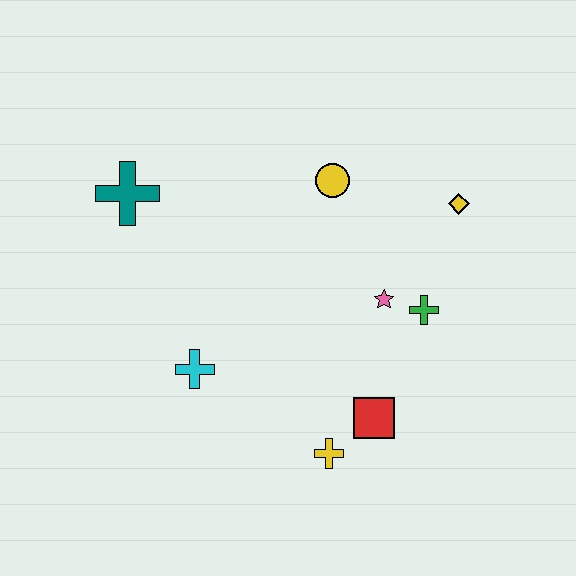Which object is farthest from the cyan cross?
The yellow diamond is farthest from the cyan cross.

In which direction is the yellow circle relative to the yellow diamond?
The yellow circle is to the left of the yellow diamond.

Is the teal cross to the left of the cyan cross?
Yes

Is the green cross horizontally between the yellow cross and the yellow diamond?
Yes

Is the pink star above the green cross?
Yes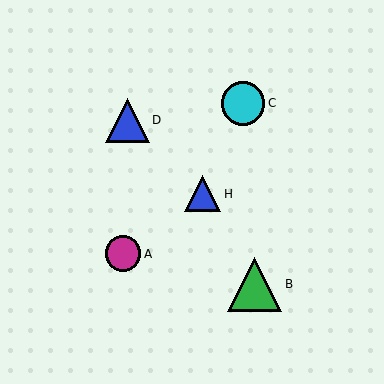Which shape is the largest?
The green triangle (labeled B) is the largest.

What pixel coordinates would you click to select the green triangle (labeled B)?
Click at (255, 284) to select the green triangle B.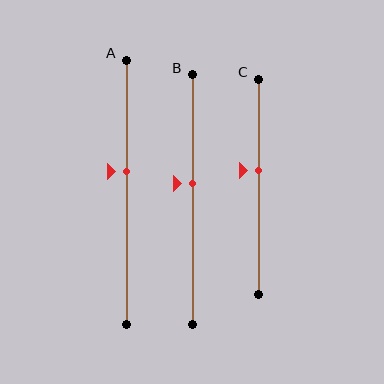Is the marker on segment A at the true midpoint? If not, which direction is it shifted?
No, the marker on segment A is shifted upward by about 8% of the segment length.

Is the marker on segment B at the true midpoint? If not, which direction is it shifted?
No, the marker on segment B is shifted upward by about 6% of the segment length.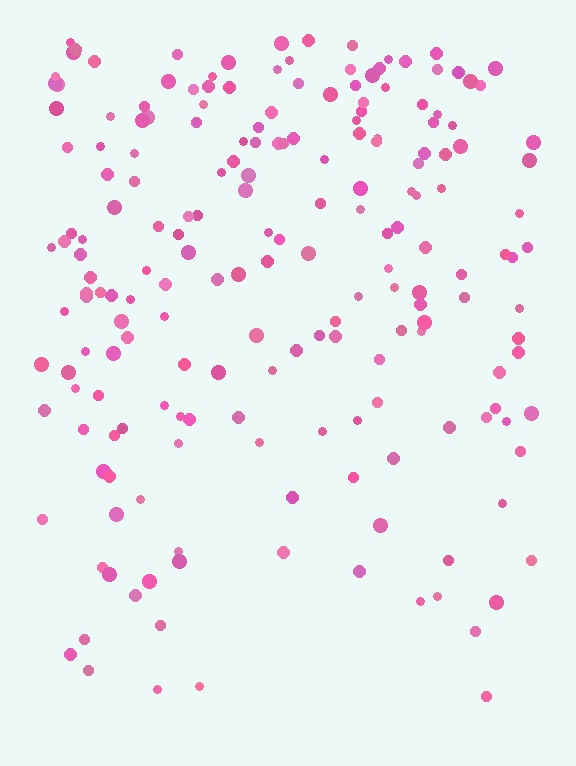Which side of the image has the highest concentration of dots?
The top.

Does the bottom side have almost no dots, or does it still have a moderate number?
Still a moderate number, just noticeably fewer than the top.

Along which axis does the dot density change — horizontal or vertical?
Vertical.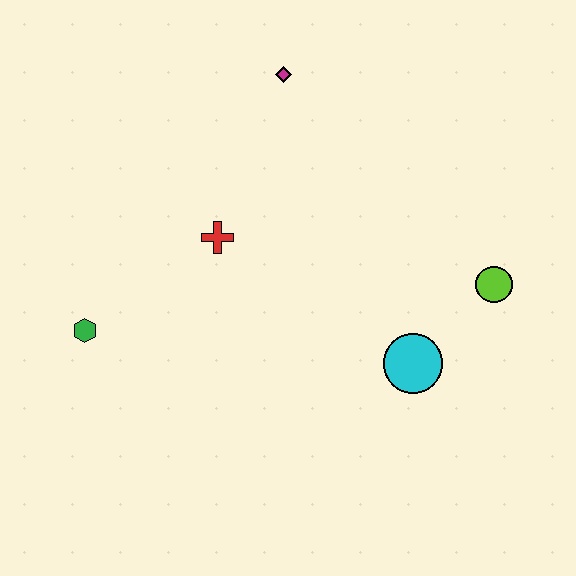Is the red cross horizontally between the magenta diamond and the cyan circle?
No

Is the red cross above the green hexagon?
Yes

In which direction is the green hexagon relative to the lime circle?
The green hexagon is to the left of the lime circle.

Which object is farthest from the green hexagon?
The lime circle is farthest from the green hexagon.